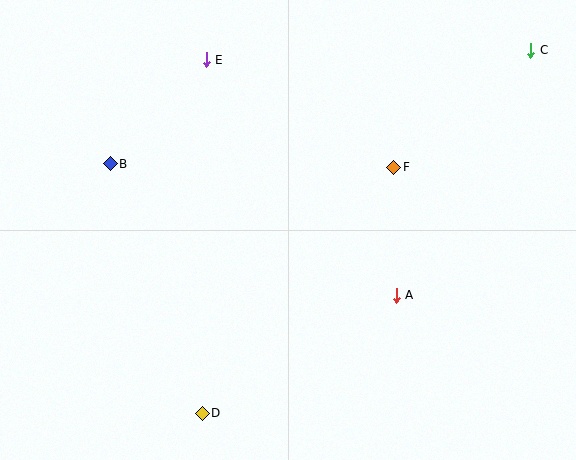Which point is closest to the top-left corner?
Point B is closest to the top-left corner.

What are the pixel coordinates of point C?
Point C is at (531, 50).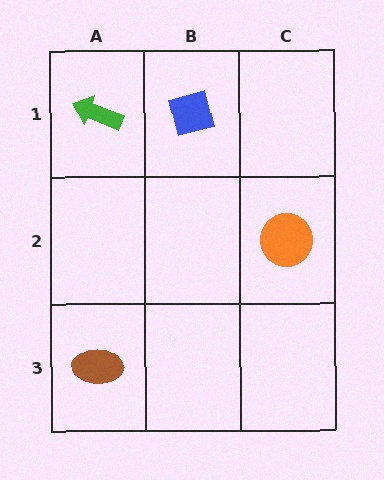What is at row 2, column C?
An orange circle.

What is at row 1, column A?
A green arrow.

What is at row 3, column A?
A brown ellipse.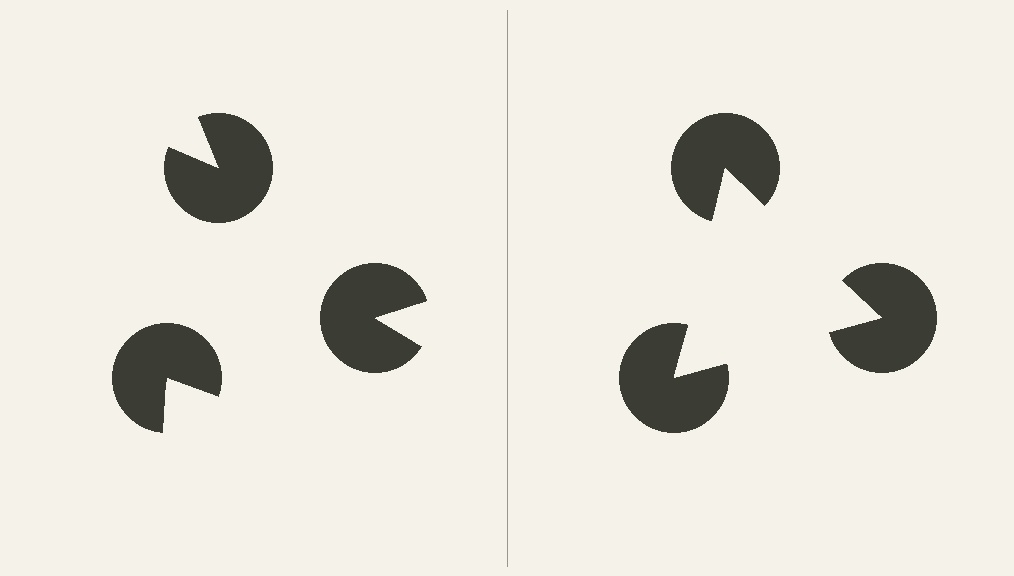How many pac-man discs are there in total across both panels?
6 — 3 on each side.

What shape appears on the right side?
An illusory triangle.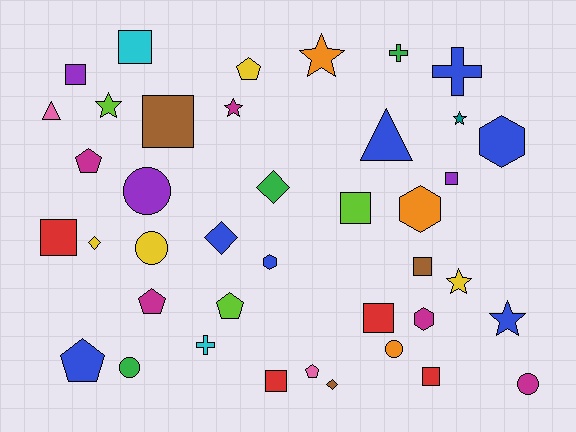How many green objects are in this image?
There are 3 green objects.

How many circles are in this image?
There are 5 circles.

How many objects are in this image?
There are 40 objects.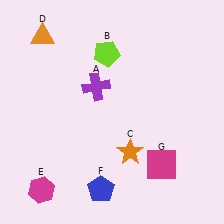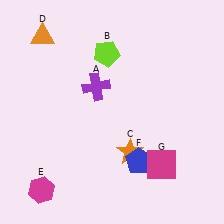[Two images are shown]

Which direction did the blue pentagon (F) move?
The blue pentagon (F) moved right.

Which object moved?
The blue pentagon (F) moved right.